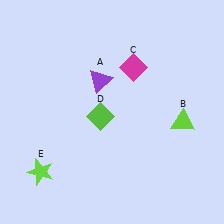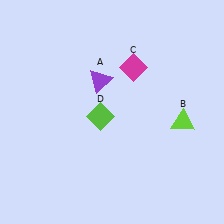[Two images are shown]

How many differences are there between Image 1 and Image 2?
There is 1 difference between the two images.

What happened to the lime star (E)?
The lime star (E) was removed in Image 2. It was in the bottom-left area of Image 1.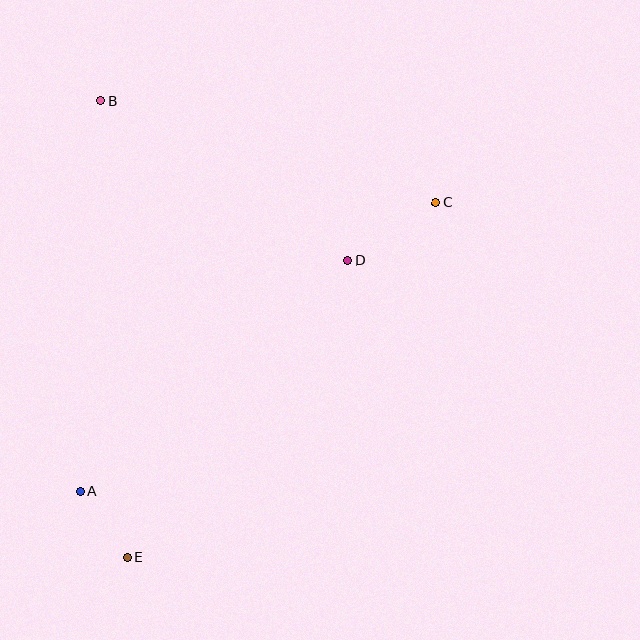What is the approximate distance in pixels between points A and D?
The distance between A and D is approximately 354 pixels.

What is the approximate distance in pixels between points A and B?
The distance between A and B is approximately 392 pixels.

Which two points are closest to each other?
Points A and E are closest to each other.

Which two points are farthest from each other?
Points C and E are farthest from each other.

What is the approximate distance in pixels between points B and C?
The distance between B and C is approximately 350 pixels.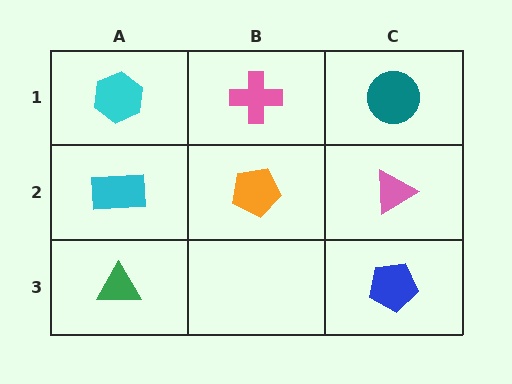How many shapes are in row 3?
2 shapes.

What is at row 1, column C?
A teal circle.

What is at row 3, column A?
A green triangle.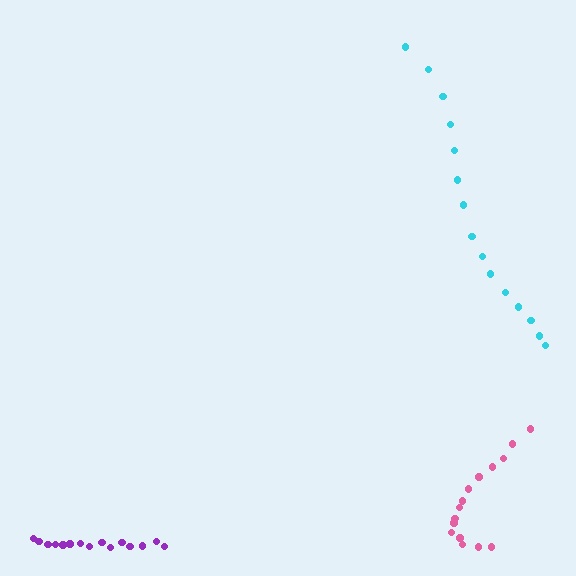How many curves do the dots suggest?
There are 3 distinct paths.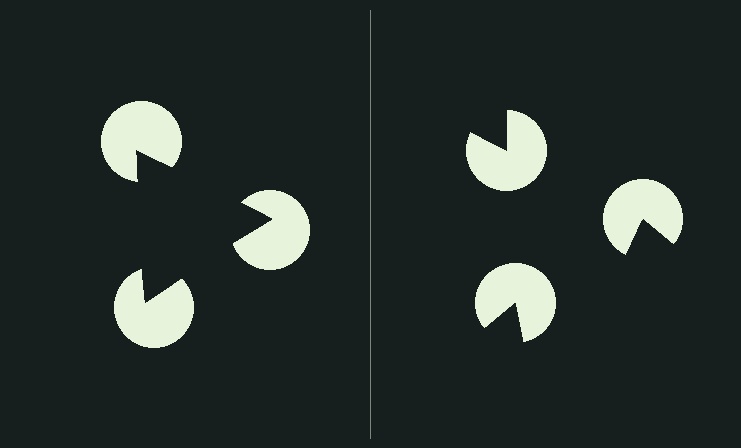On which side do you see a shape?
An illusory triangle appears on the left side. On the right side the wedge cuts are rotated, so no coherent shape forms.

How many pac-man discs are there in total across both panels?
6 — 3 on each side.